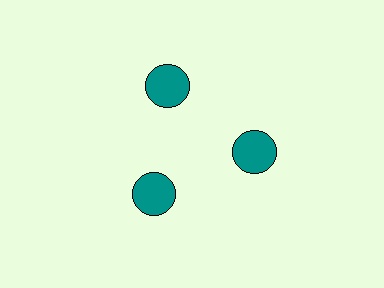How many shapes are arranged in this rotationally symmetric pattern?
There are 3 shapes, arranged in 3 groups of 1.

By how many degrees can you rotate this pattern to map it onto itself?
The pattern maps onto itself every 120 degrees of rotation.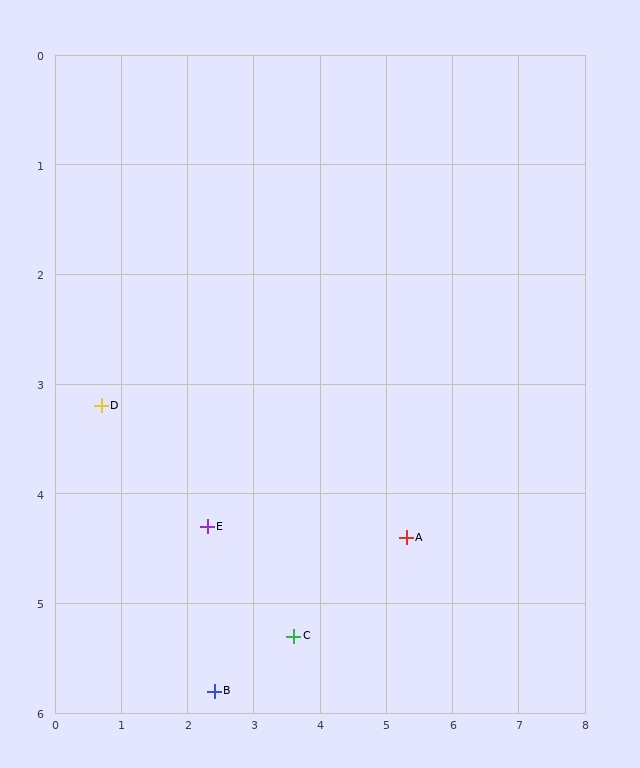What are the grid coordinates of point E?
Point E is at approximately (2.3, 4.3).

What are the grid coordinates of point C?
Point C is at approximately (3.6, 5.3).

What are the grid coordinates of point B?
Point B is at approximately (2.4, 5.8).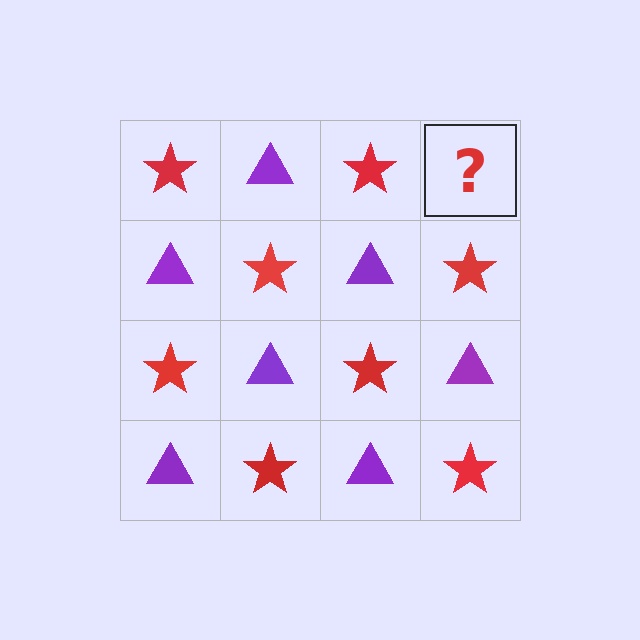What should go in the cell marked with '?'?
The missing cell should contain a purple triangle.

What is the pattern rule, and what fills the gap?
The rule is that it alternates red star and purple triangle in a checkerboard pattern. The gap should be filled with a purple triangle.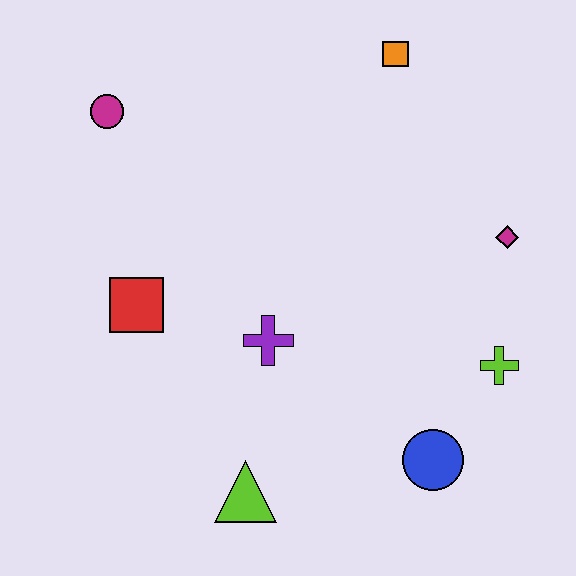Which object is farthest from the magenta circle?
The blue circle is farthest from the magenta circle.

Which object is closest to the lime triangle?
The purple cross is closest to the lime triangle.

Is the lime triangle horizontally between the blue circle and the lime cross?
No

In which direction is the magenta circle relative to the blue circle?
The magenta circle is above the blue circle.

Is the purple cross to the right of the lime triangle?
Yes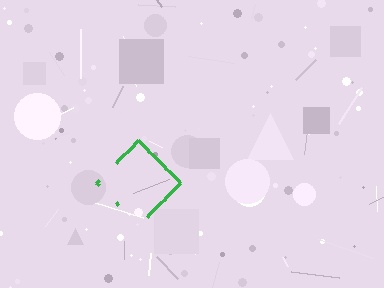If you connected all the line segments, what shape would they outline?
They would outline a diamond.